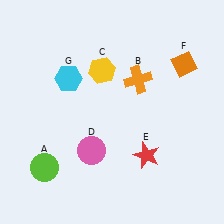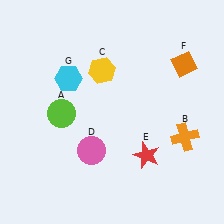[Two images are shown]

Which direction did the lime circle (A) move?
The lime circle (A) moved up.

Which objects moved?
The objects that moved are: the lime circle (A), the orange cross (B).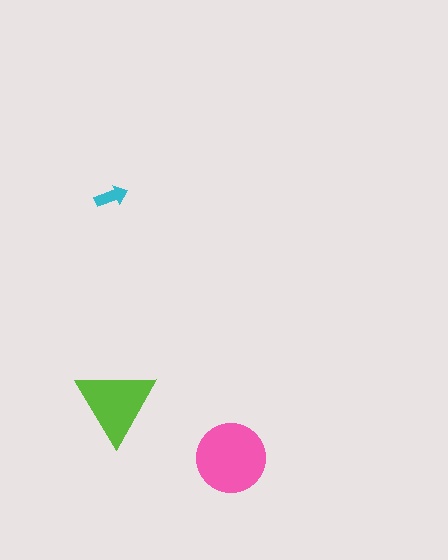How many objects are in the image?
There are 3 objects in the image.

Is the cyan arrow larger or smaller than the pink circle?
Smaller.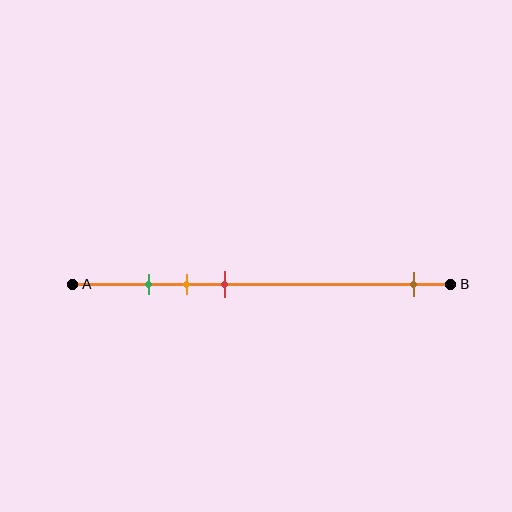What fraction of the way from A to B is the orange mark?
The orange mark is approximately 30% (0.3) of the way from A to B.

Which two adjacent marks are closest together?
The green and orange marks are the closest adjacent pair.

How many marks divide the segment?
There are 4 marks dividing the segment.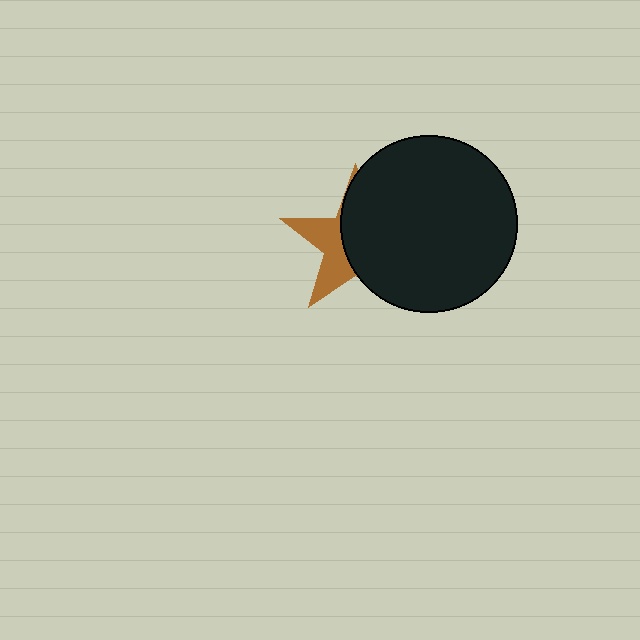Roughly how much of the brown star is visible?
A small part of it is visible (roughly 37%).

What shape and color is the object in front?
The object in front is a black circle.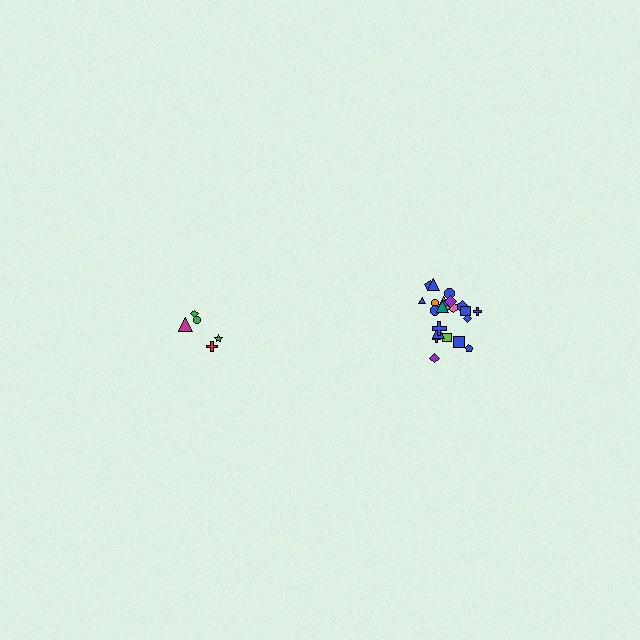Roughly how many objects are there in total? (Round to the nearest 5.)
Roughly 25 objects in total.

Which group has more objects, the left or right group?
The right group.